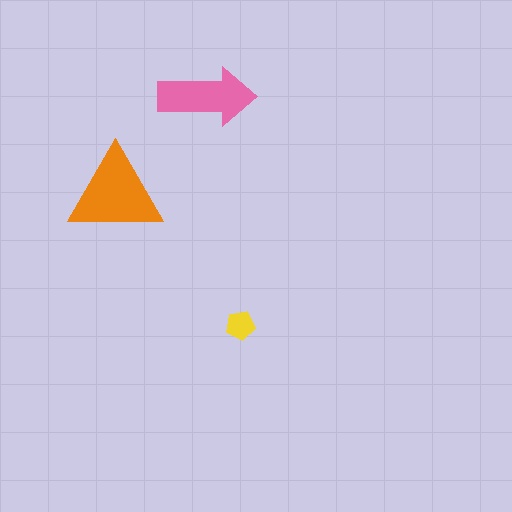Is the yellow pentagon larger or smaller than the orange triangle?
Smaller.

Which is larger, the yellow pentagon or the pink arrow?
The pink arrow.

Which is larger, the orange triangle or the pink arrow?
The orange triangle.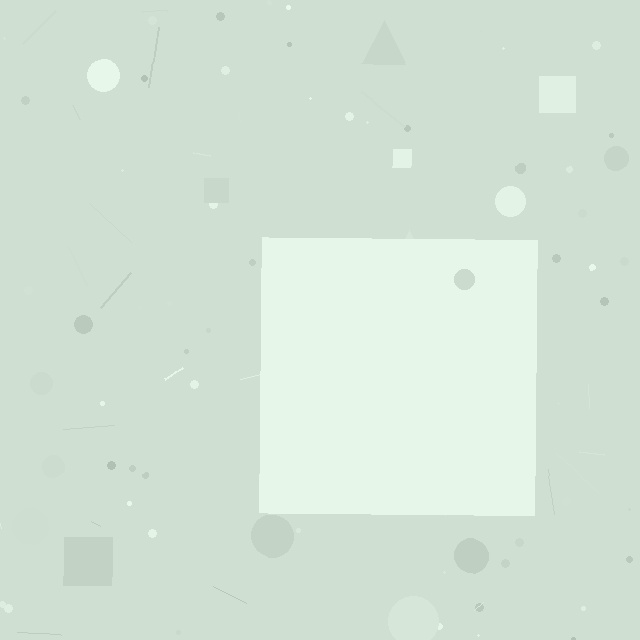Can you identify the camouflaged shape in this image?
The camouflaged shape is a square.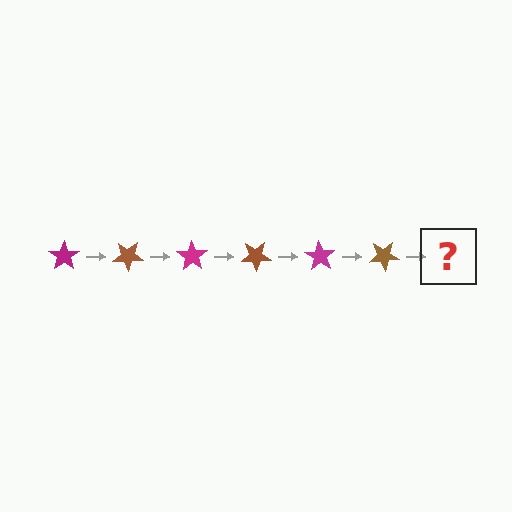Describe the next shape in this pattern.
It should be a magenta star, rotated 210 degrees from the start.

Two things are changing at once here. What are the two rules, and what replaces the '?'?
The two rules are that it rotates 35 degrees each step and the color cycles through magenta and brown. The '?' should be a magenta star, rotated 210 degrees from the start.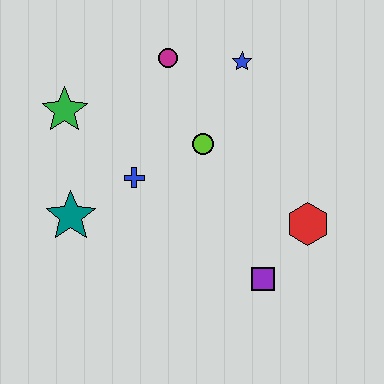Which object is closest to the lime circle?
The blue cross is closest to the lime circle.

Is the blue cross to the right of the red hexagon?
No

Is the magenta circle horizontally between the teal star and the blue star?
Yes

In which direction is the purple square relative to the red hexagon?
The purple square is below the red hexagon.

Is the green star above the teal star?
Yes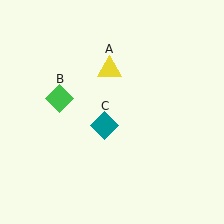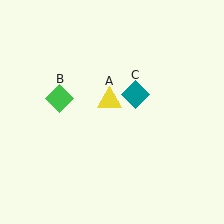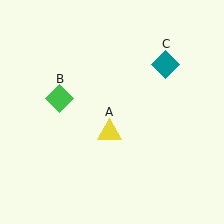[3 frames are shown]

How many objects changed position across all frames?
2 objects changed position: yellow triangle (object A), teal diamond (object C).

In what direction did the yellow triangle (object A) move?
The yellow triangle (object A) moved down.